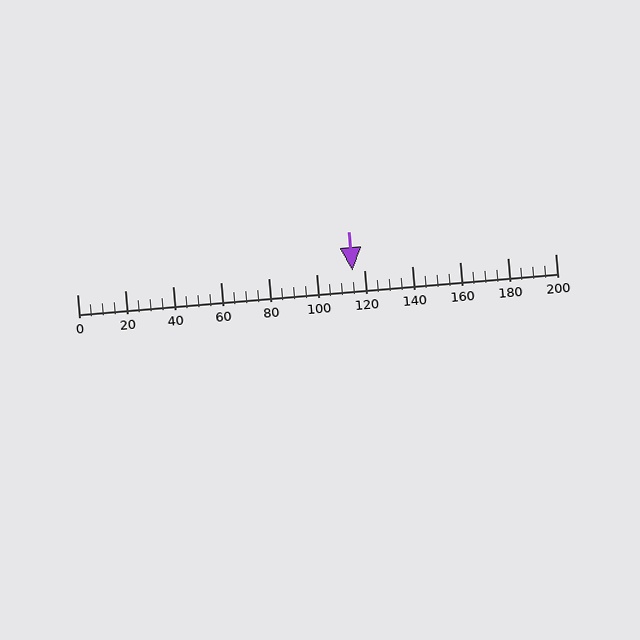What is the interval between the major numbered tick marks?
The major tick marks are spaced 20 units apart.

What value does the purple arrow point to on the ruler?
The purple arrow points to approximately 115.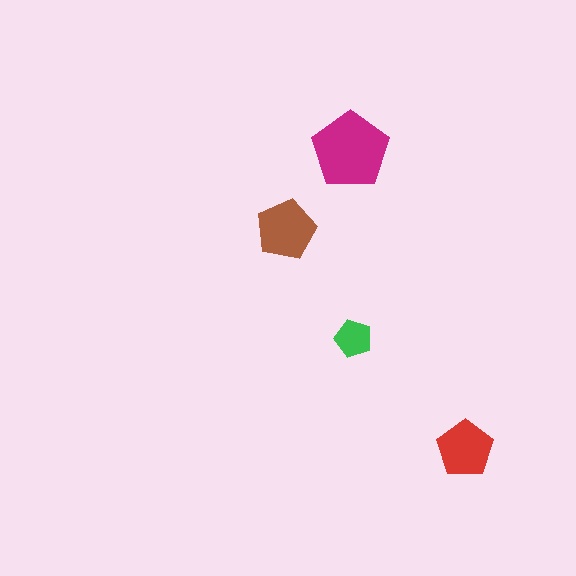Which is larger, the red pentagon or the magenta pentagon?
The magenta one.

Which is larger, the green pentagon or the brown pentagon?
The brown one.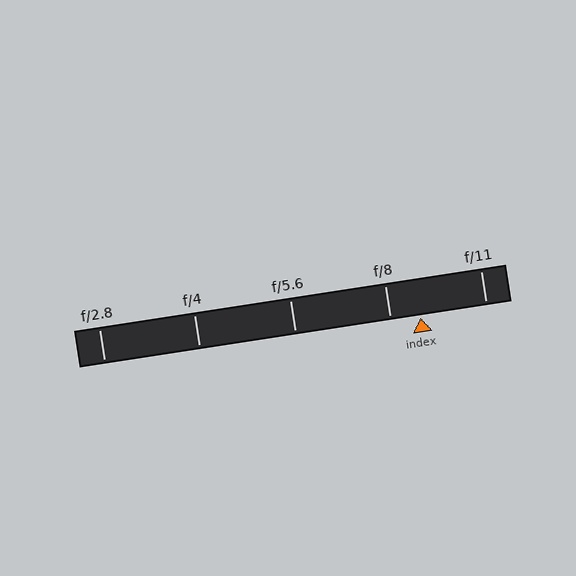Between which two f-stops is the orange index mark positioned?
The index mark is between f/8 and f/11.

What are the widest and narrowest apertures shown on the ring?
The widest aperture shown is f/2.8 and the narrowest is f/11.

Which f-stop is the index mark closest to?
The index mark is closest to f/8.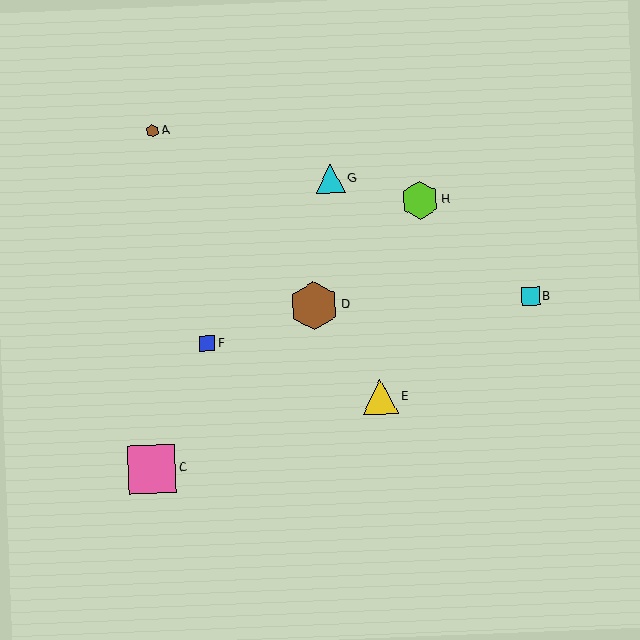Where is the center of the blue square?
The center of the blue square is at (207, 343).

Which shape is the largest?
The brown hexagon (labeled D) is the largest.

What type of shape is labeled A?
Shape A is a brown hexagon.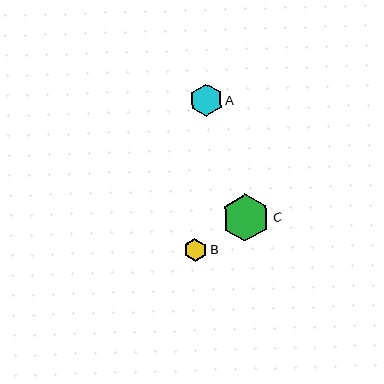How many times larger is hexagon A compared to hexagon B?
Hexagon A is approximately 1.4 times the size of hexagon B.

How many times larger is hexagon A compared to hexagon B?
Hexagon A is approximately 1.4 times the size of hexagon B.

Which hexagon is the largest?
Hexagon C is the largest with a size of approximately 47 pixels.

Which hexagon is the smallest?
Hexagon B is the smallest with a size of approximately 23 pixels.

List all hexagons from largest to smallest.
From largest to smallest: C, A, B.